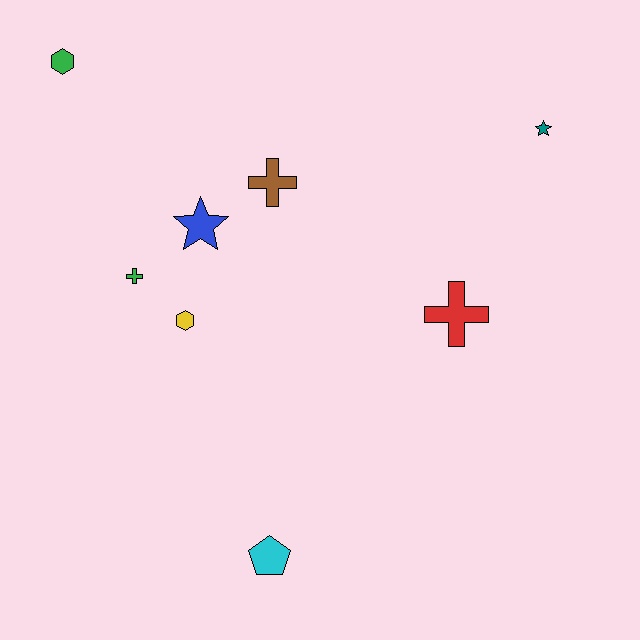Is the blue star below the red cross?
No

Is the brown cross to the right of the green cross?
Yes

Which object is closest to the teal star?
The red cross is closest to the teal star.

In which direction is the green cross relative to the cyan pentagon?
The green cross is above the cyan pentagon.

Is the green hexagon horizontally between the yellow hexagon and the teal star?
No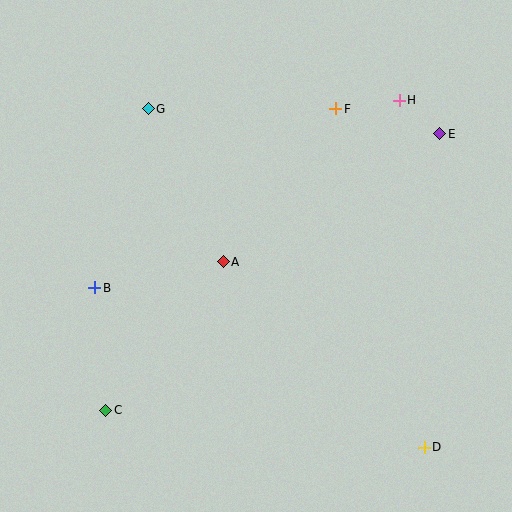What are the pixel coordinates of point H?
Point H is at (399, 100).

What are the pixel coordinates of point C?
Point C is at (106, 410).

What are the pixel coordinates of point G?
Point G is at (148, 109).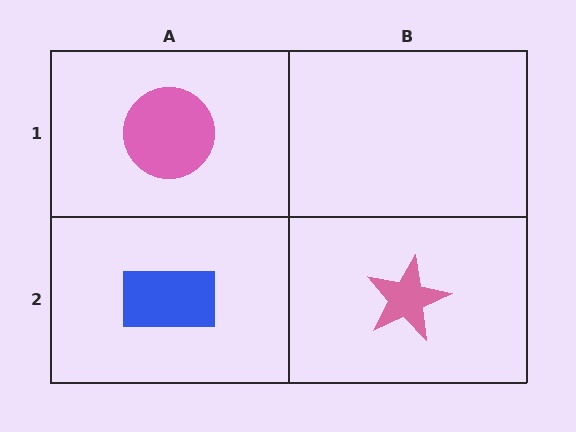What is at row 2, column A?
A blue rectangle.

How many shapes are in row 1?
1 shape.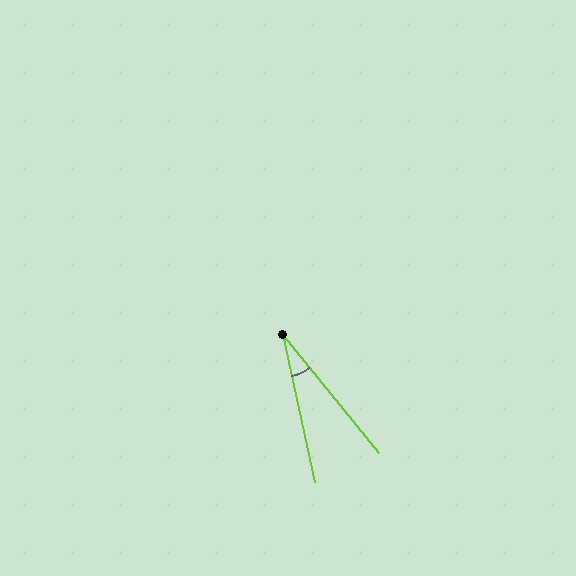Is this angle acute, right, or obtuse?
It is acute.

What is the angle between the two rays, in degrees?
Approximately 27 degrees.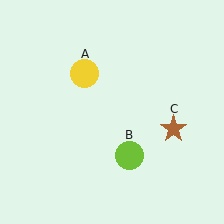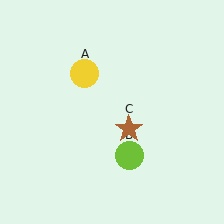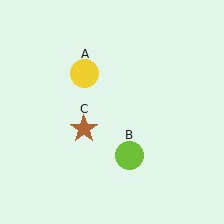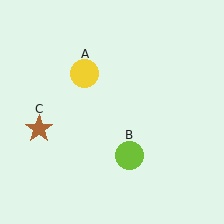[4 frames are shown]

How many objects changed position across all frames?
1 object changed position: brown star (object C).